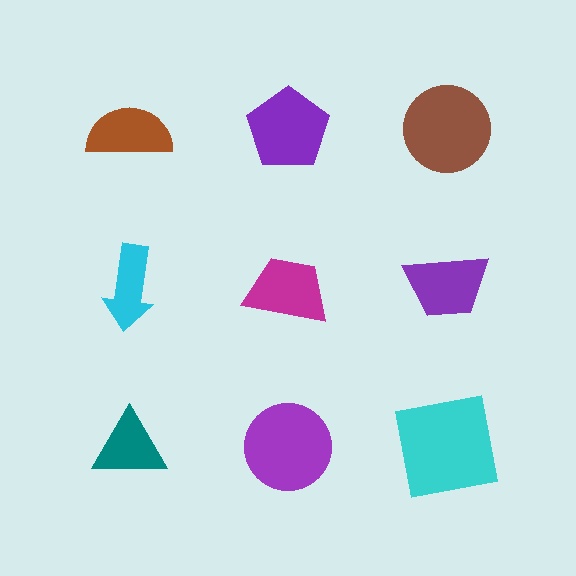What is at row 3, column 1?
A teal triangle.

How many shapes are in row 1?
3 shapes.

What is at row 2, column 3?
A purple trapezoid.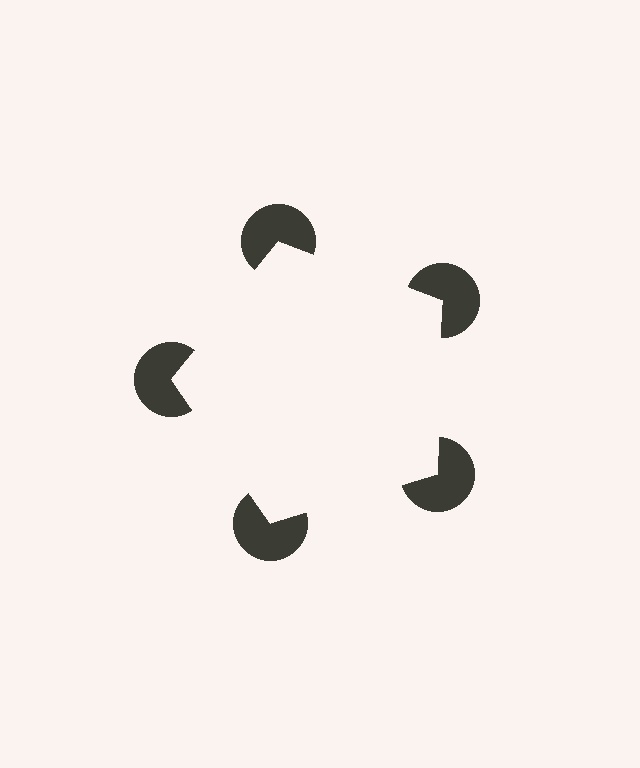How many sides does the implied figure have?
5 sides.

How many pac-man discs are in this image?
There are 5 — one at each vertex of the illusory pentagon.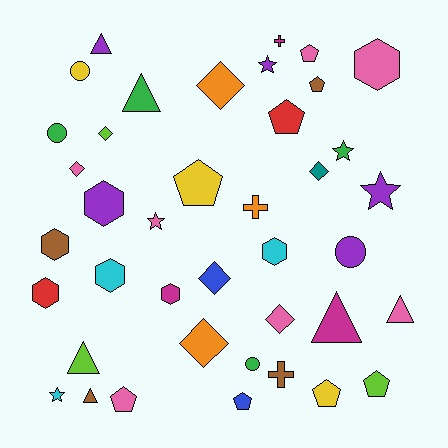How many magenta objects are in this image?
There are 3 magenta objects.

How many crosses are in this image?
There are 3 crosses.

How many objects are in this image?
There are 40 objects.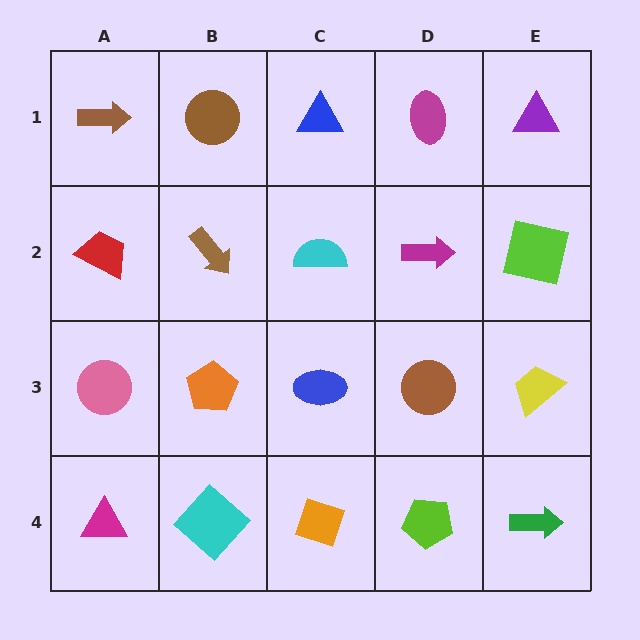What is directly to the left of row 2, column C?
A brown arrow.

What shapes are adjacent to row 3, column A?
A red trapezoid (row 2, column A), a magenta triangle (row 4, column A), an orange pentagon (row 3, column B).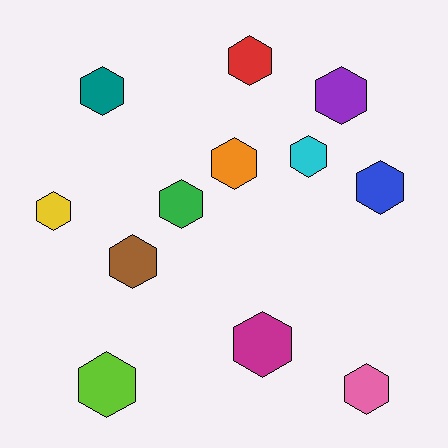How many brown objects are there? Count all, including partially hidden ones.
There is 1 brown object.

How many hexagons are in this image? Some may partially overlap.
There are 12 hexagons.